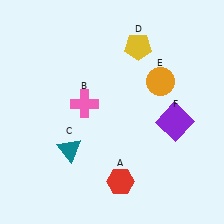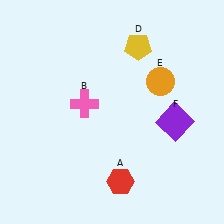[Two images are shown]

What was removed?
The teal triangle (C) was removed in Image 2.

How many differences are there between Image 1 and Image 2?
There is 1 difference between the two images.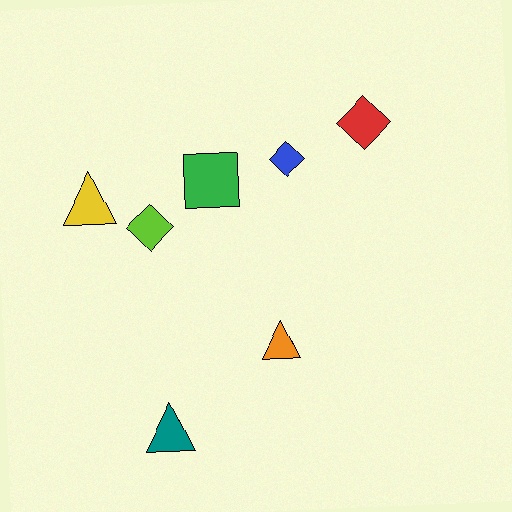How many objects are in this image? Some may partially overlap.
There are 7 objects.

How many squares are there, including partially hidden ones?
There is 1 square.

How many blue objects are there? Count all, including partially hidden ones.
There is 1 blue object.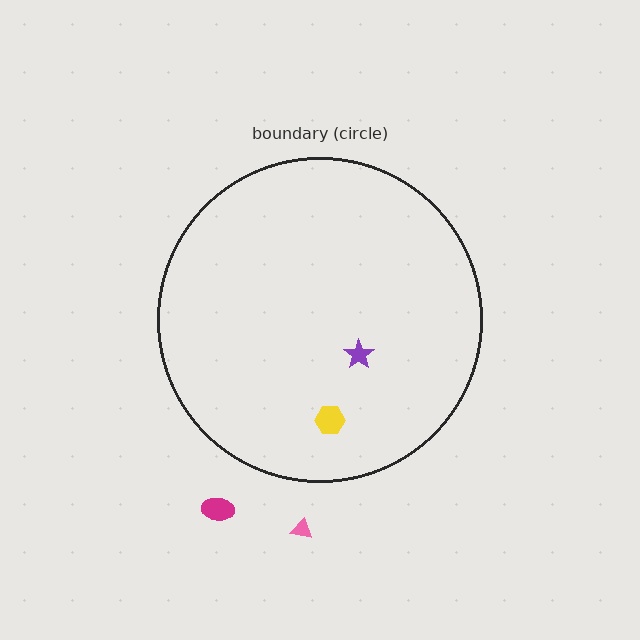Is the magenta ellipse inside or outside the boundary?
Outside.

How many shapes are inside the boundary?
2 inside, 2 outside.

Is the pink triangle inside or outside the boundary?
Outside.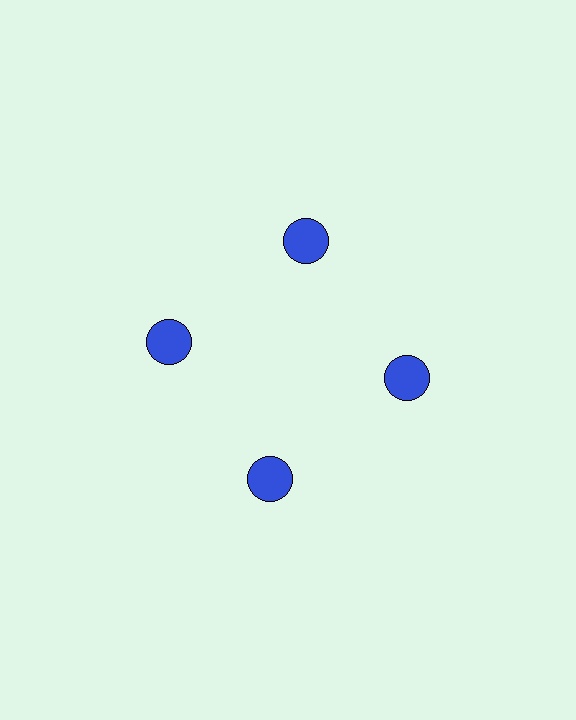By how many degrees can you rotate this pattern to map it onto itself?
The pattern maps onto itself every 90 degrees of rotation.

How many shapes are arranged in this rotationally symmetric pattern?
There are 4 shapes, arranged in 4 groups of 1.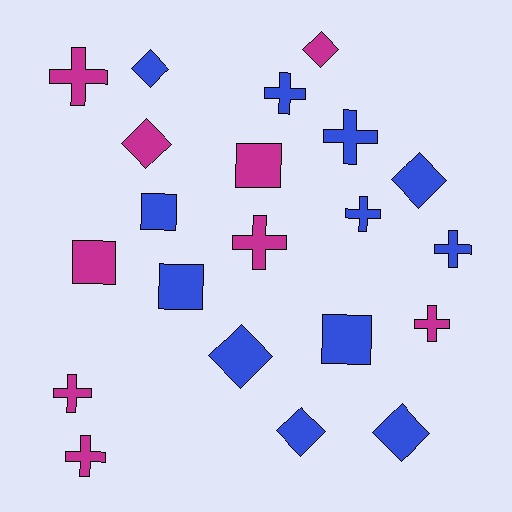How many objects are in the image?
There are 21 objects.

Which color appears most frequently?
Blue, with 12 objects.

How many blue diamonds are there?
There are 5 blue diamonds.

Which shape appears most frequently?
Cross, with 9 objects.